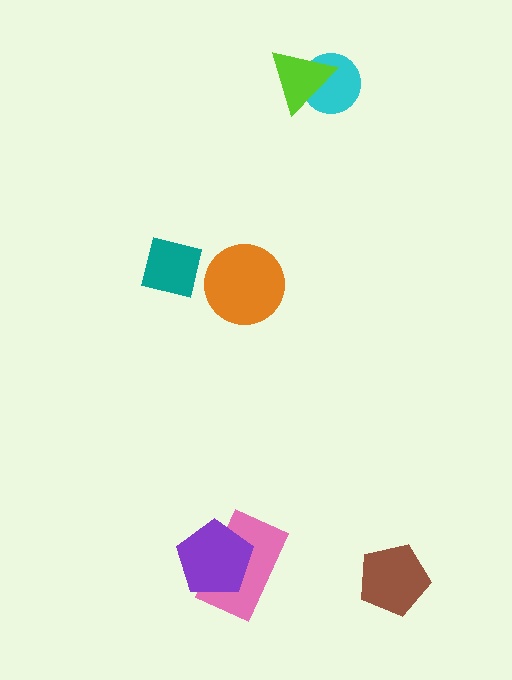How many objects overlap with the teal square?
0 objects overlap with the teal square.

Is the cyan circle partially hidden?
Yes, it is partially covered by another shape.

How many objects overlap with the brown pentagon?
0 objects overlap with the brown pentagon.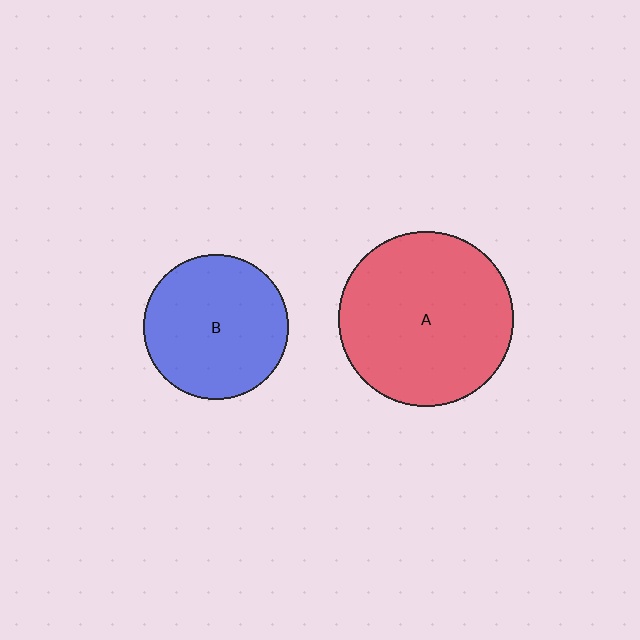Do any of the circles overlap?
No, none of the circles overlap.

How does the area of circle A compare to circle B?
Approximately 1.5 times.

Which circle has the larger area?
Circle A (red).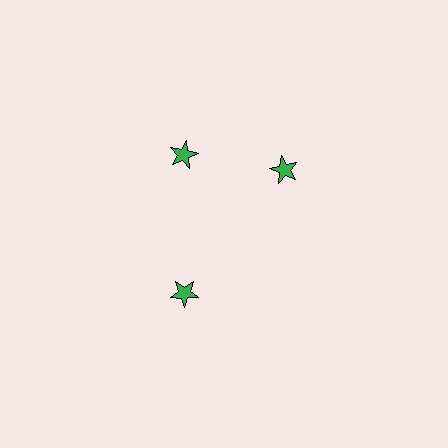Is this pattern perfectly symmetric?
No. The 3 green stars are arranged in a ring, but one element near the 3 o'clock position is rotated out of alignment along the ring, breaking the 3-fold rotational symmetry.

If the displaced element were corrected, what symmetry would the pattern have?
It would have 3-fold rotational symmetry — the pattern would map onto itself every 120 degrees.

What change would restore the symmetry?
The symmetry would be restored by rotating it back into even spacing with its neighbors so that all 3 stars sit at equal angles and equal distance from the center.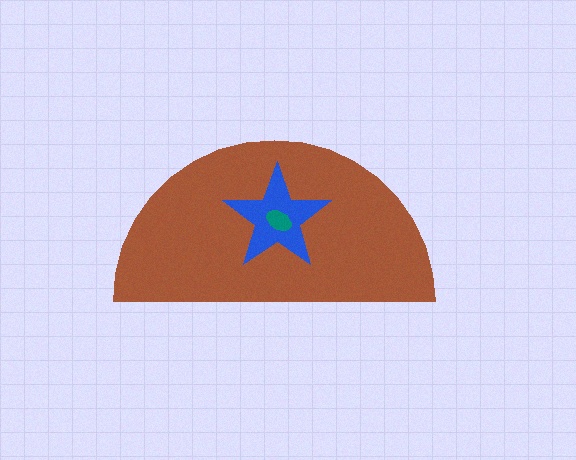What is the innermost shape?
The teal ellipse.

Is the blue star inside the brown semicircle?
Yes.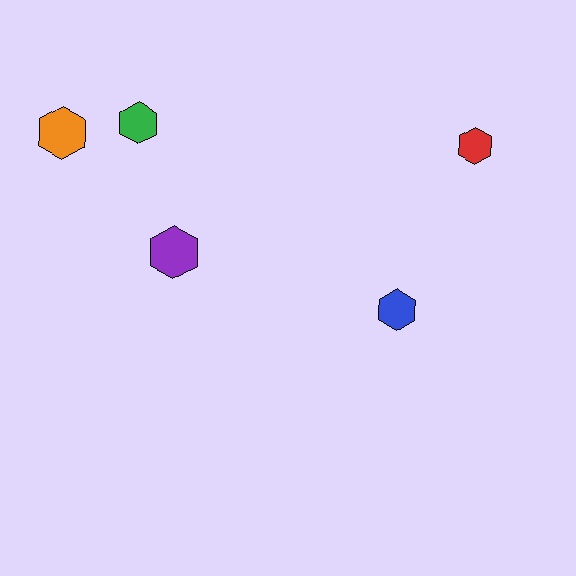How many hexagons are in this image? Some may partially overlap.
There are 5 hexagons.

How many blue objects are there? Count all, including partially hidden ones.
There is 1 blue object.